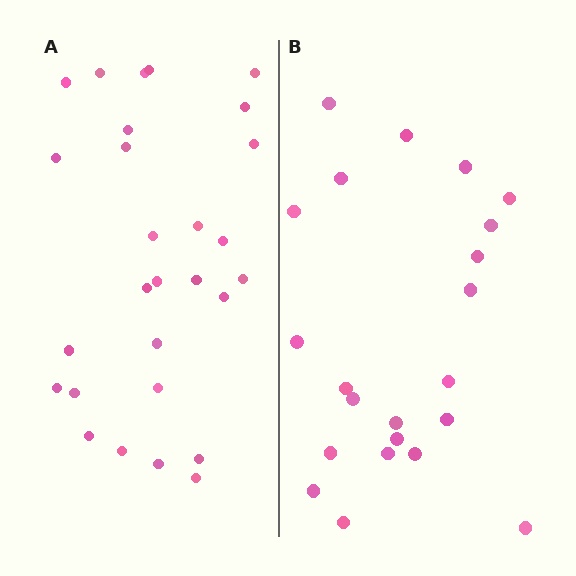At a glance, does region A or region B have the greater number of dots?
Region A (the left region) has more dots.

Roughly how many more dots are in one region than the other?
Region A has about 6 more dots than region B.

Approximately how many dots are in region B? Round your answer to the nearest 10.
About 20 dots. (The exact count is 22, which rounds to 20.)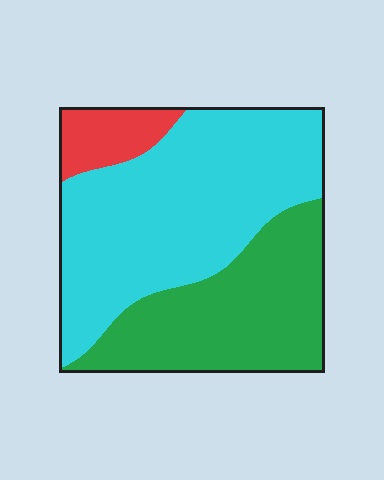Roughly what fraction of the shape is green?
Green covers 36% of the shape.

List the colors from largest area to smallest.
From largest to smallest: cyan, green, red.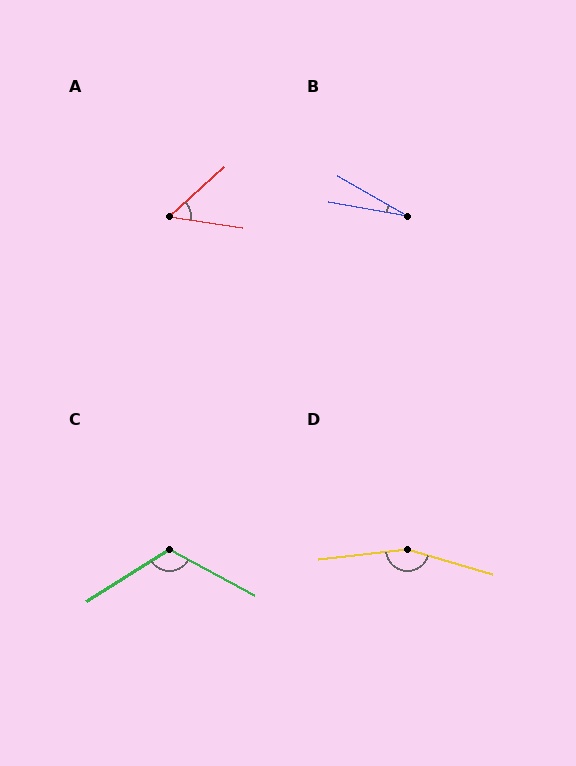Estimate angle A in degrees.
Approximately 50 degrees.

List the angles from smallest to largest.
B (19°), A (50°), C (120°), D (157°).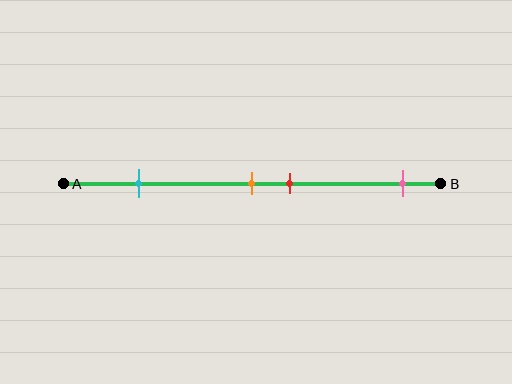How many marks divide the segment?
There are 4 marks dividing the segment.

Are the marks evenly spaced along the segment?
No, the marks are not evenly spaced.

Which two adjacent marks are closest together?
The orange and red marks are the closest adjacent pair.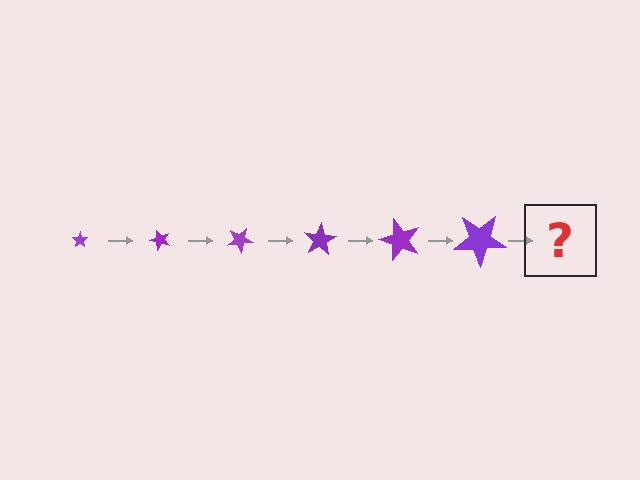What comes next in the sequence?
The next element should be a star, larger than the previous one and rotated 300 degrees from the start.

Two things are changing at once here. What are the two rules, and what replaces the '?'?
The two rules are that the star grows larger each step and it rotates 50 degrees each step. The '?' should be a star, larger than the previous one and rotated 300 degrees from the start.